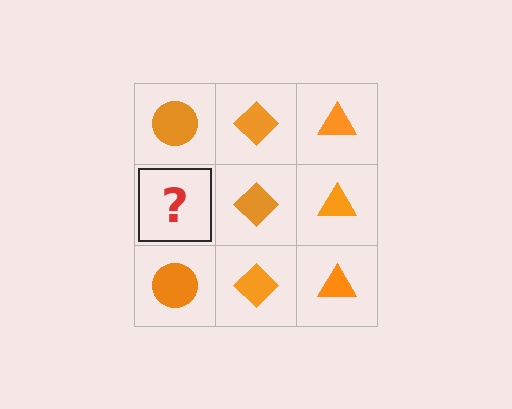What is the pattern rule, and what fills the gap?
The rule is that each column has a consistent shape. The gap should be filled with an orange circle.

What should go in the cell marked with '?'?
The missing cell should contain an orange circle.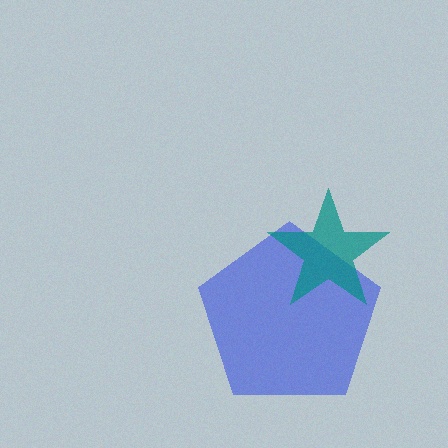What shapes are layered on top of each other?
The layered shapes are: a blue pentagon, a teal star.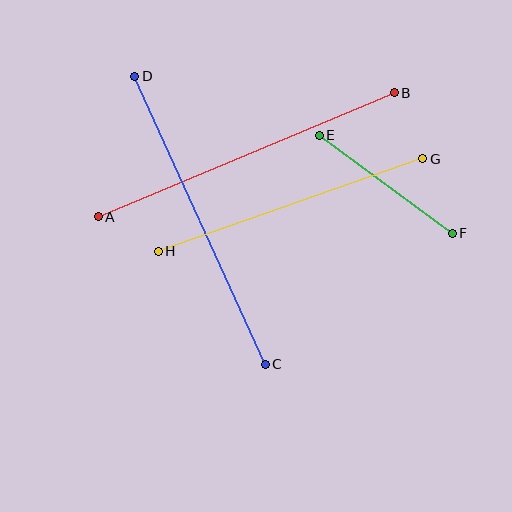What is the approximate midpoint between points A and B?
The midpoint is at approximately (246, 155) pixels.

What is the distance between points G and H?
The distance is approximately 280 pixels.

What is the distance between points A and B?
The distance is approximately 321 pixels.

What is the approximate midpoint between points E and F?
The midpoint is at approximately (386, 184) pixels.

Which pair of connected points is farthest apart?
Points A and B are farthest apart.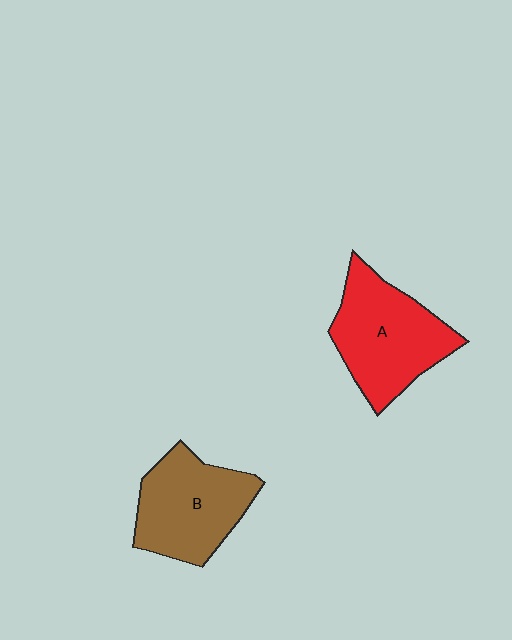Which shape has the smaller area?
Shape B (brown).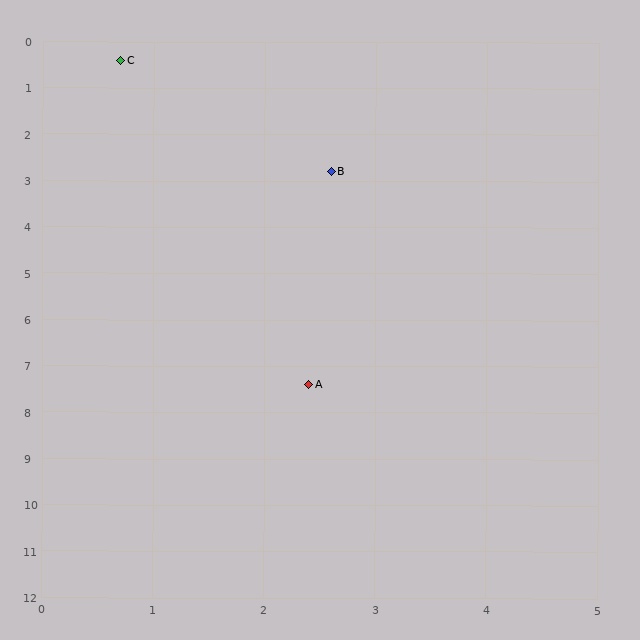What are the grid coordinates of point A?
Point A is at approximately (2.4, 7.4).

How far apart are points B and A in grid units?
Points B and A are about 4.6 grid units apart.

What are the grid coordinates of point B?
Point B is at approximately (2.6, 2.8).